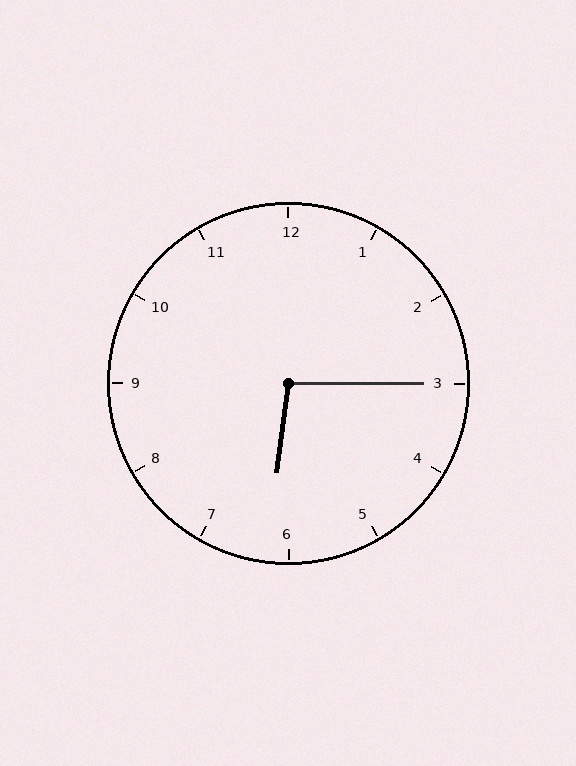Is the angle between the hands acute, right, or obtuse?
It is obtuse.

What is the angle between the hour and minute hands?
Approximately 98 degrees.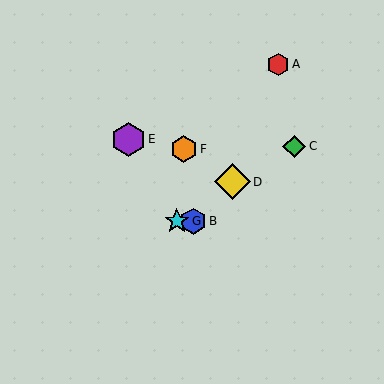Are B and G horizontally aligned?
Yes, both are at y≈221.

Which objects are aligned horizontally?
Objects B, G are aligned horizontally.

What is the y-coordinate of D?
Object D is at y≈182.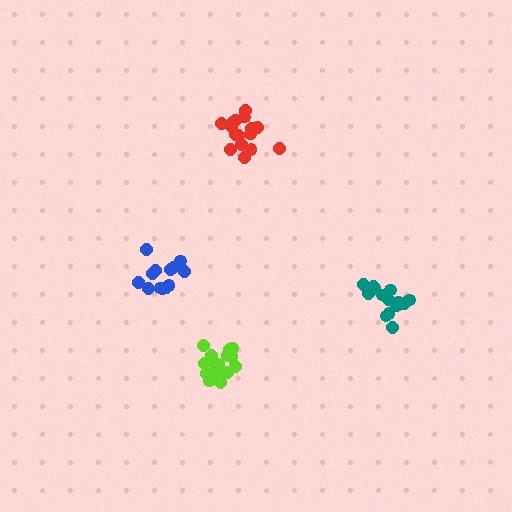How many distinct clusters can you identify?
There are 4 distinct clusters.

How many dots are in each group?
Group 1: 13 dots, Group 2: 14 dots, Group 3: 17 dots, Group 4: 17 dots (61 total).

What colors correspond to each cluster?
The clusters are colored: blue, teal, lime, red.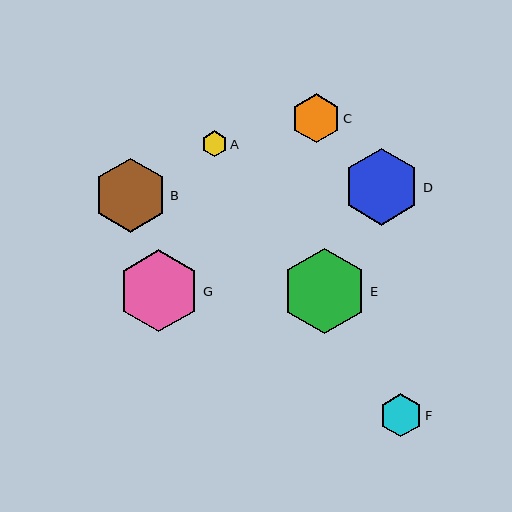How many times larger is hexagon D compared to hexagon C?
Hexagon D is approximately 1.6 times the size of hexagon C.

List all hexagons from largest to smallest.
From largest to smallest: E, G, D, B, C, F, A.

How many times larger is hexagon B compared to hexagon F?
Hexagon B is approximately 1.7 times the size of hexagon F.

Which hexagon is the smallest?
Hexagon A is the smallest with a size of approximately 26 pixels.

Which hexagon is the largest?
Hexagon E is the largest with a size of approximately 86 pixels.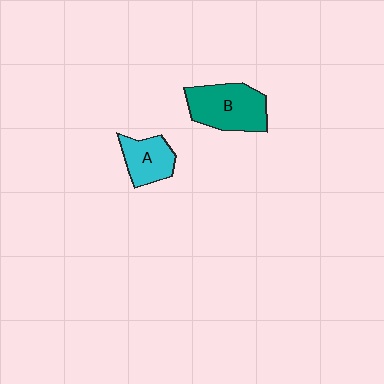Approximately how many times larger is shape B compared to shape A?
Approximately 1.5 times.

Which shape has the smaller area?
Shape A (cyan).